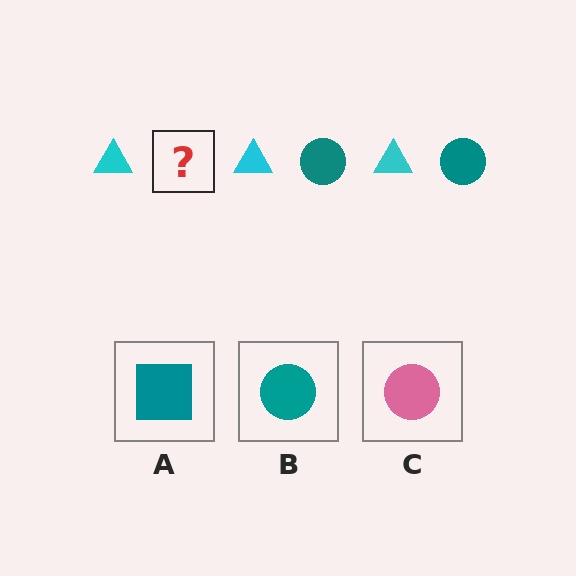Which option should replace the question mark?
Option B.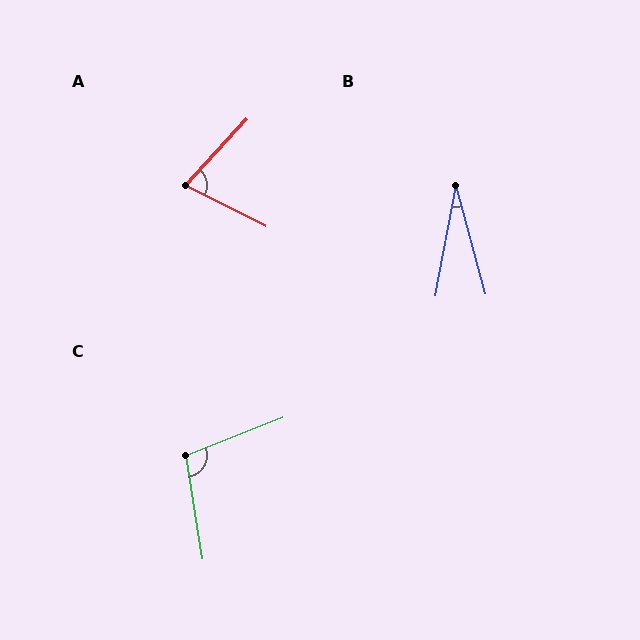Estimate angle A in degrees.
Approximately 74 degrees.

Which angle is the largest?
C, at approximately 102 degrees.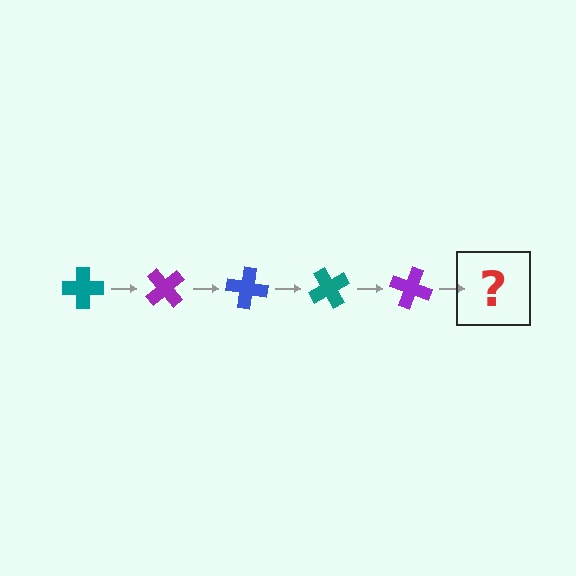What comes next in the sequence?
The next element should be a blue cross, rotated 250 degrees from the start.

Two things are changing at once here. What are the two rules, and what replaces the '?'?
The two rules are that it rotates 50 degrees each step and the color cycles through teal, purple, and blue. The '?' should be a blue cross, rotated 250 degrees from the start.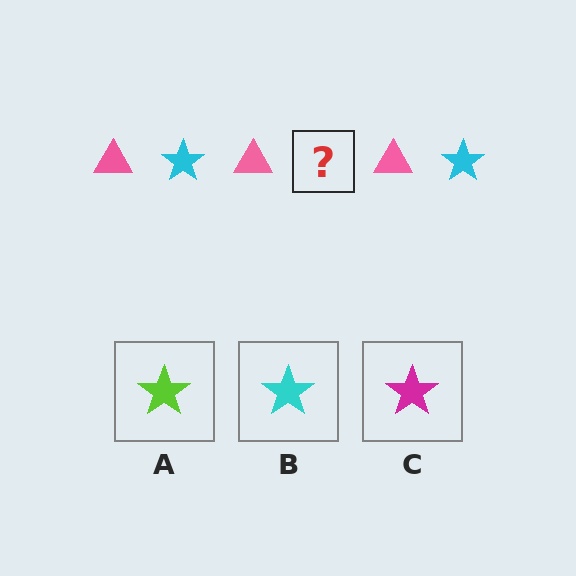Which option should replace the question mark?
Option B.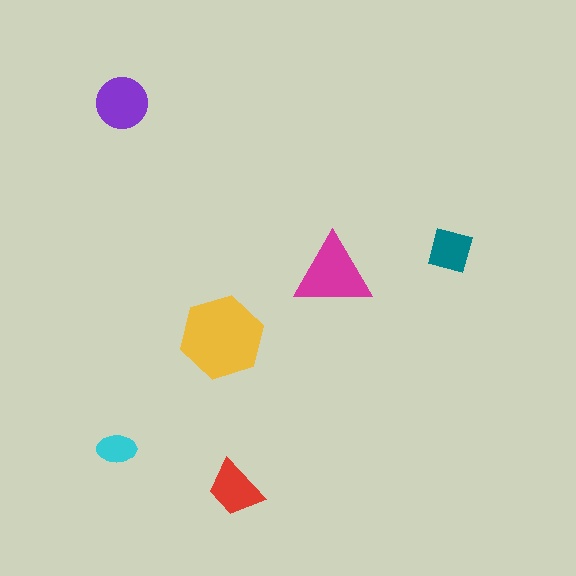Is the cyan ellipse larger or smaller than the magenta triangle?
Smaller.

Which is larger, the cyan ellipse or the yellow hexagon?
The yellow hexagon.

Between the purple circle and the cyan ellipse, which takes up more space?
The purple circle.